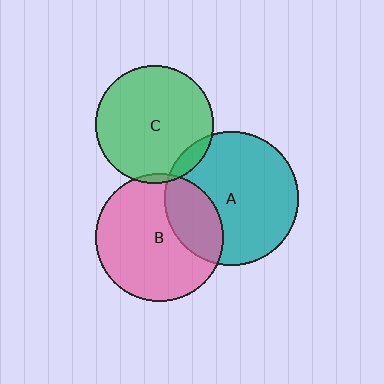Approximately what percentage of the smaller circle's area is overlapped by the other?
Approximately 5%.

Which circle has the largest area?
Circle A (teal).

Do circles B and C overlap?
Yes.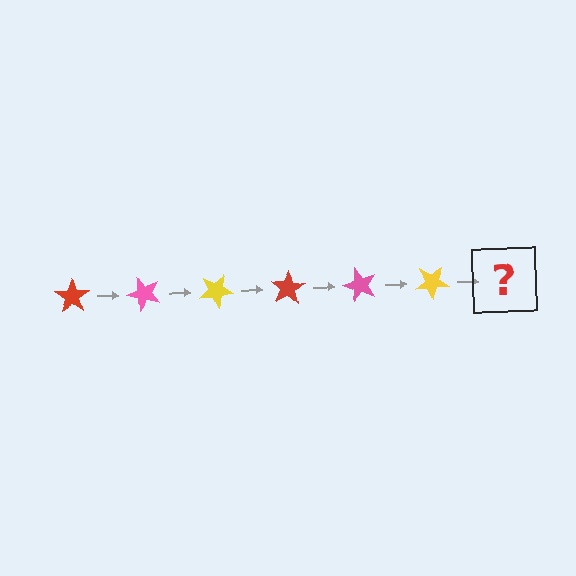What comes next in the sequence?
The next element should be a red star, rotated 300 degrees from the start.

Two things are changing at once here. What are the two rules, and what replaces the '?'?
The two rules are that it rotates 50 degrees each step and the color cycles through red, pink, and yellow. The '?' should be a red star, rotated 300 degrees from the start.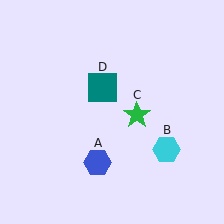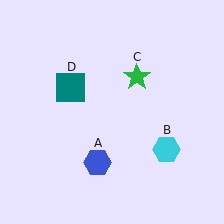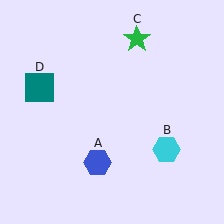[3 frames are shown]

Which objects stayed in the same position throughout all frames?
Blue hexagon (object A) and cyan hexagon (object B) remained stationary.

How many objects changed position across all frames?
2 objects changed position: green star (object C), teal square (object D).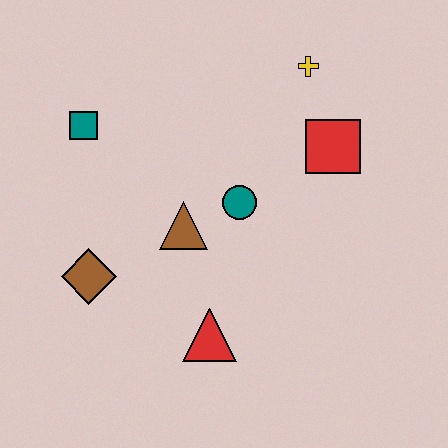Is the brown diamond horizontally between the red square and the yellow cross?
No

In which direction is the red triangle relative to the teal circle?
The red triangle is below the teal circle.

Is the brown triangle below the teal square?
Yes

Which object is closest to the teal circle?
The brown triangle is closest to the teal circle.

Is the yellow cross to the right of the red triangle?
Yes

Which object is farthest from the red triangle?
The yellow cross is farthest from the red triangle.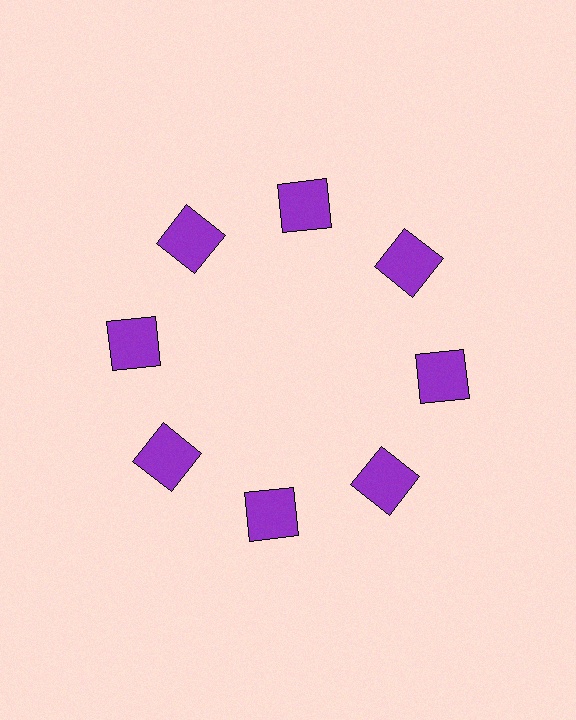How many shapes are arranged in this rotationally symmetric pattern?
There are 8 shapes, arranged in 8 groups of 1.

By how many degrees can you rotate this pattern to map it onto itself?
The pattern maps onto itself every 45 degrees of rotation.